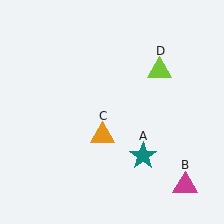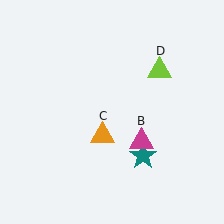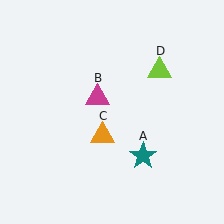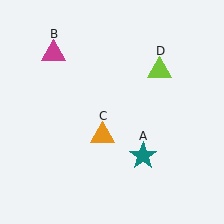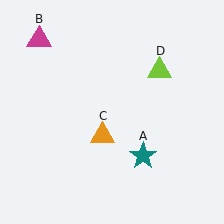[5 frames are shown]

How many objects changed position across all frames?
1 object changed position: magenta triangle (object B).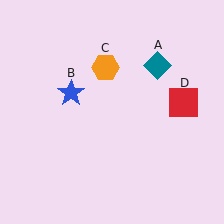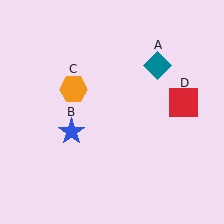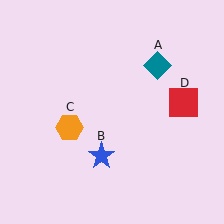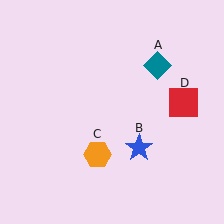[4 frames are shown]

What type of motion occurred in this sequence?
The blue star (object B), orange hexagon (object C) rotated counterclockwise around the center of the scene.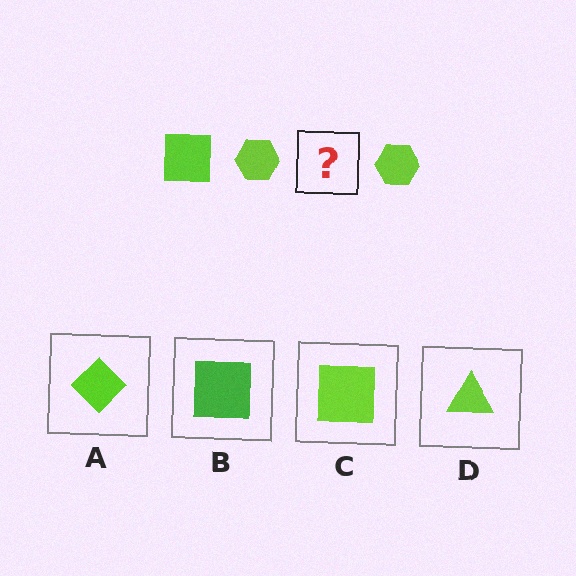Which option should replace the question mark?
Option C.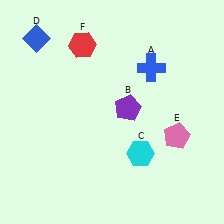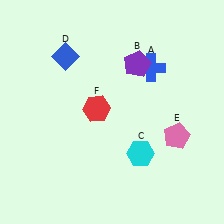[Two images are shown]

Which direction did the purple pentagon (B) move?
The purple pentagon (B) moved up.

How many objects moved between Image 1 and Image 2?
3 objects moved between the two images.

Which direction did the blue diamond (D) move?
The blue diamond (D) moved right.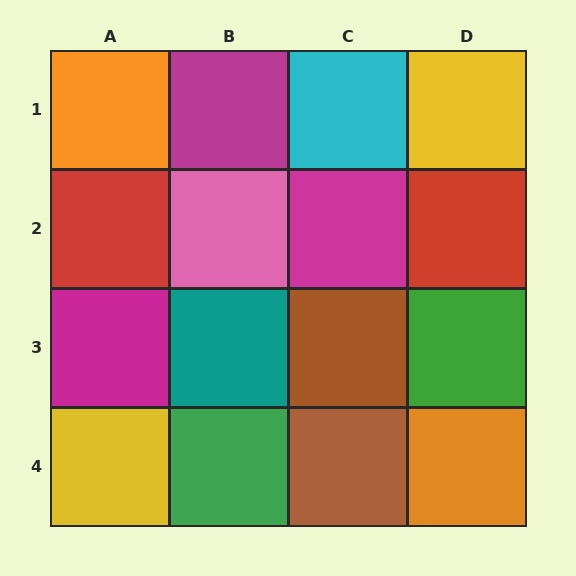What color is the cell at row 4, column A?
Yellow.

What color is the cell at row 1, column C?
Cyan.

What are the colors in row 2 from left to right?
Red, pink, magenta, red.